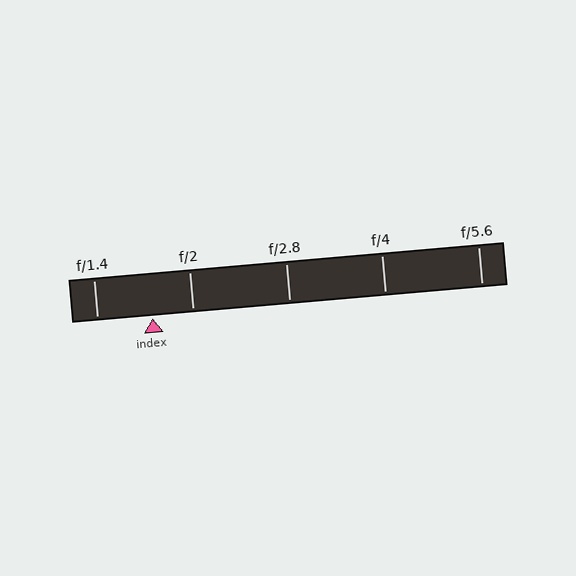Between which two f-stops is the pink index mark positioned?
The index mark is between f/1.4 and f/2.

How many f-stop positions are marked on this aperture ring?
There are 5 f-stop positions marked.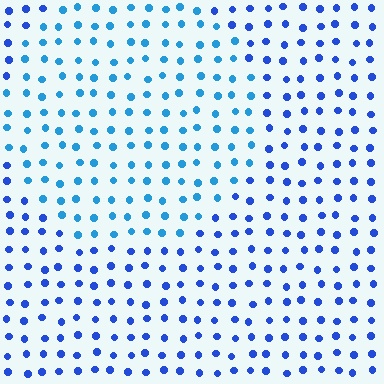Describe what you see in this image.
The image is filled with small blue elements in a uniform arrangement. A circle-shaped region is visible where the elements are tinted to a slightly different hue, forming a subtle color boundary.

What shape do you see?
I see a circle.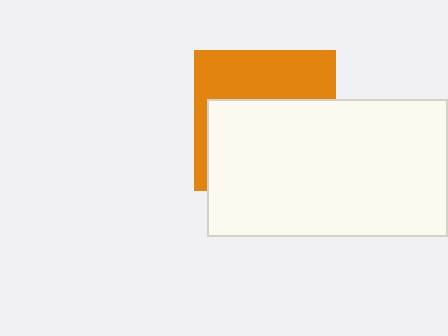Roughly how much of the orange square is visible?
A small part of it is visible (roughly 42%).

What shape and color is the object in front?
The object in front is a white rectangle.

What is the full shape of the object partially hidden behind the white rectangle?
The partially hidden object is an orange square.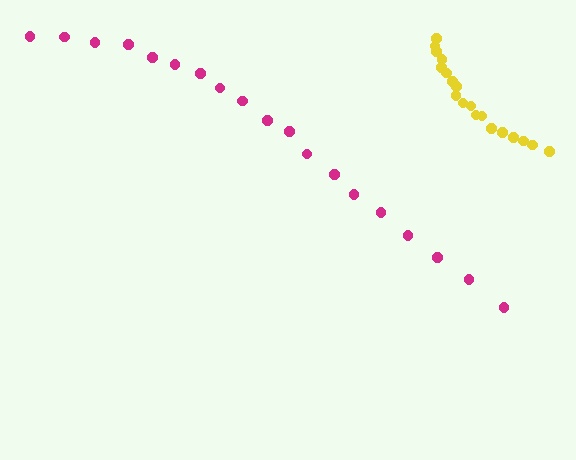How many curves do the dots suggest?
There are 2 distinct paths.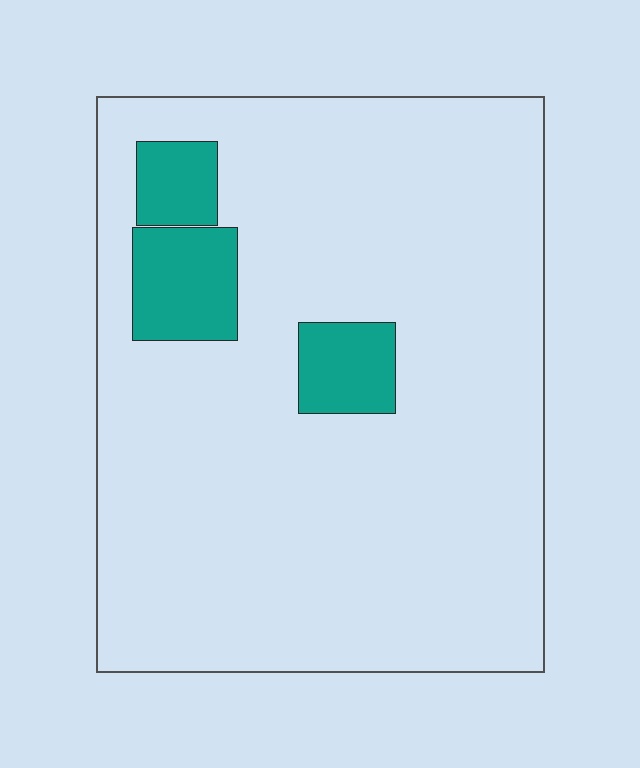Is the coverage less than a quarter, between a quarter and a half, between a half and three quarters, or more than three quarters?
Less than a quarter.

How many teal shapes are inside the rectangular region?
3.